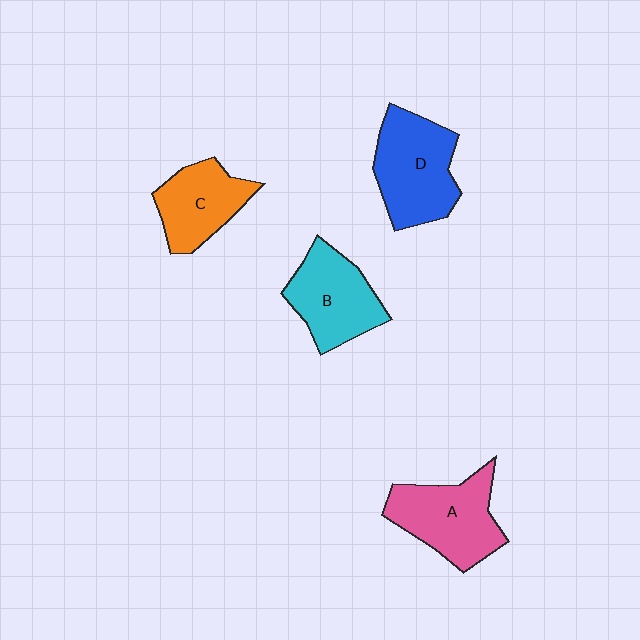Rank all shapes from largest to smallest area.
From largest to smallest: D (blue), A (pink), B (cyan), C (orange).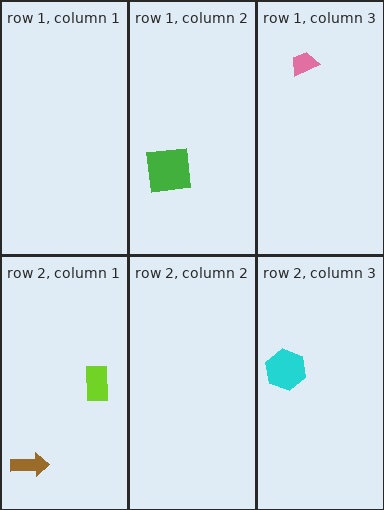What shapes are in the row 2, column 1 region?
The lime rectangle, the brown arrow.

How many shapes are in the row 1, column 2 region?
1.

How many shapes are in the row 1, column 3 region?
1.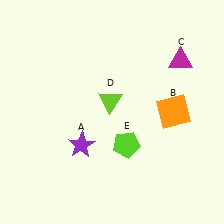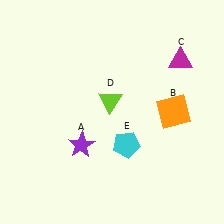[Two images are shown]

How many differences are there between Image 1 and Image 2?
There is 1 difference between the two images.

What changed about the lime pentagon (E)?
In Image 1, E is lime. In Image 2, it changed to cyan.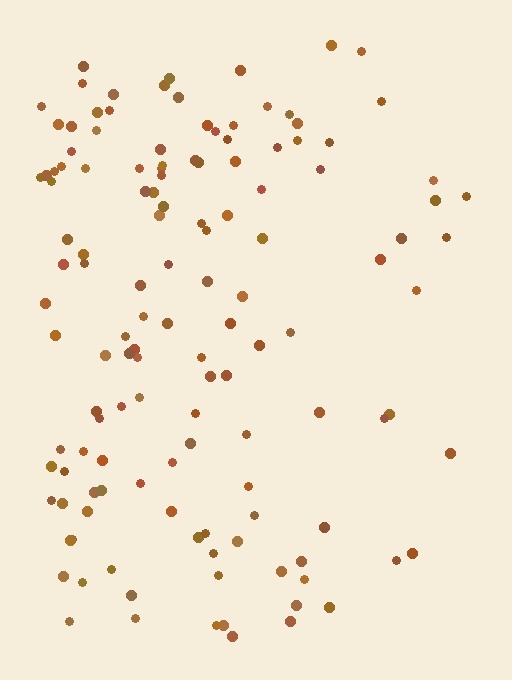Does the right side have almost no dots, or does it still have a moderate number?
Still a moderate number, just noticeably fewer than the left.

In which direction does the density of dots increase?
From right to left, with the left side densest.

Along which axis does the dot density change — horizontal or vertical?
Horizontal.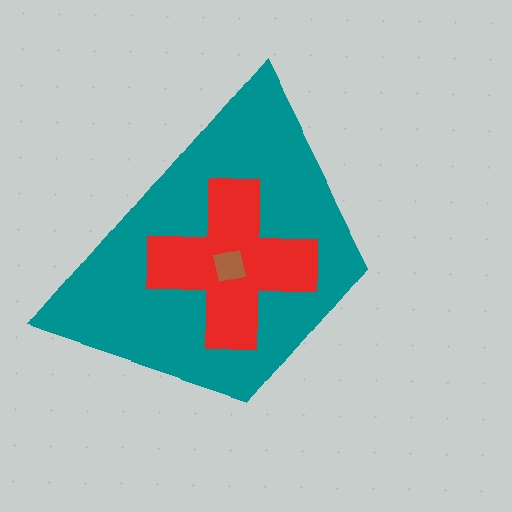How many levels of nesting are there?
3.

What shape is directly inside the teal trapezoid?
The red cross.